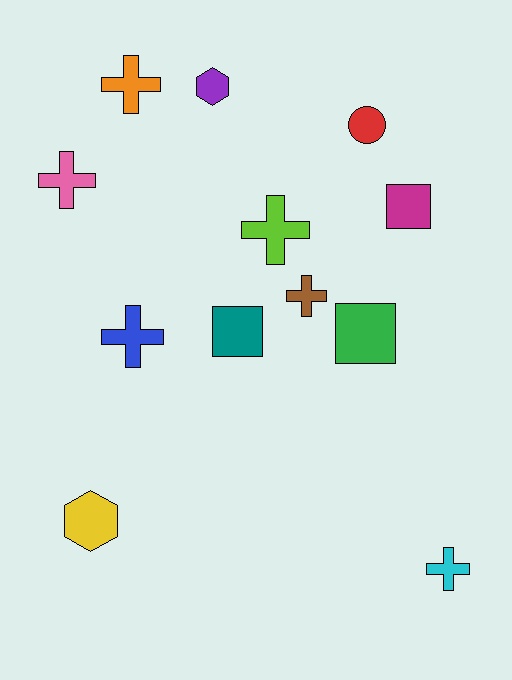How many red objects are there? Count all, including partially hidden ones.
There is 1 red object.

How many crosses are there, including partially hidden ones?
There are 6 crosses.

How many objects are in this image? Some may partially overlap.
There are 12 objects.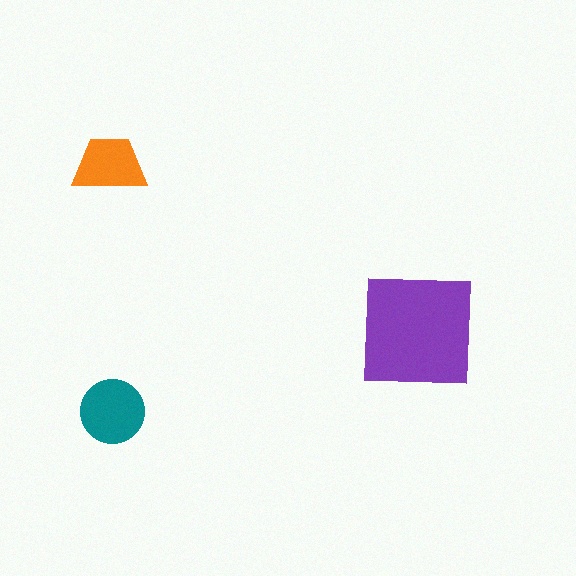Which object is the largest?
The purple square.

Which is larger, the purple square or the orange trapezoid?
The purple square.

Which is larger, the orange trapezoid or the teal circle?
The teal circle.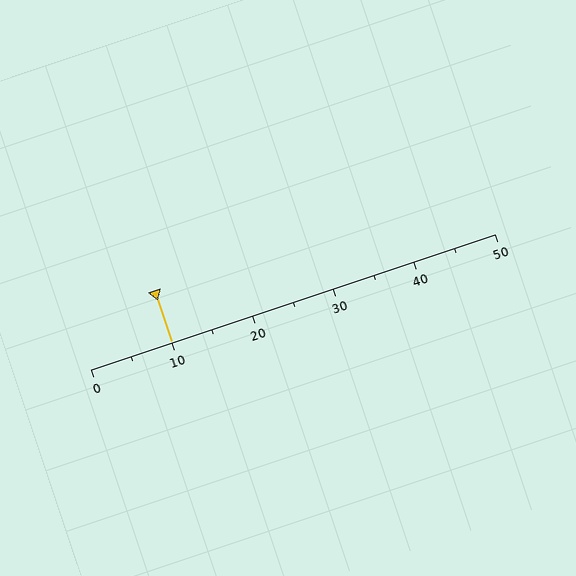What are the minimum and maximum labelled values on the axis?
The axis runs from 0 to 50.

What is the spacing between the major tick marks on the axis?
The major ticks are spaced 10 apart.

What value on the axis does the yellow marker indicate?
The marker indicates approximately 10.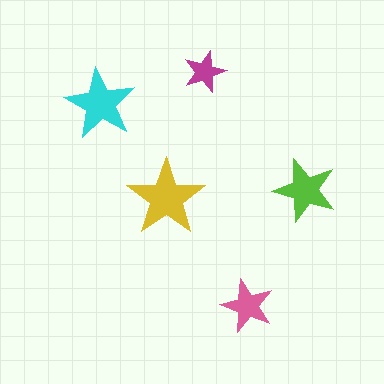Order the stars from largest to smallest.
the yellow one, the cyan one, the lime one, the pink one, the magenta one.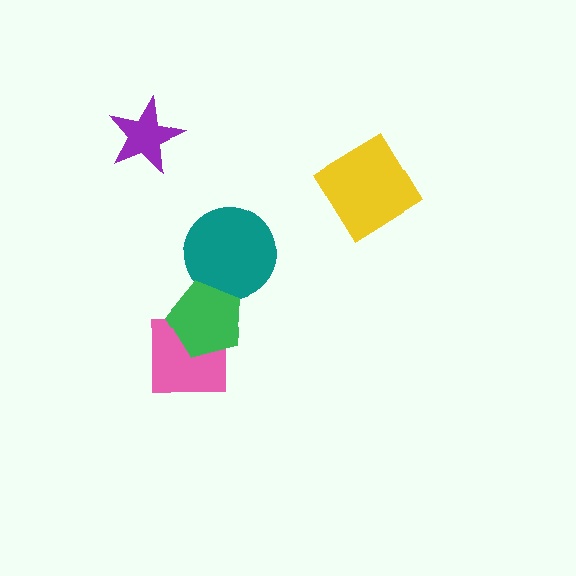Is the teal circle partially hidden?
Yes, it is partially covered by another shape.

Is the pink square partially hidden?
Yes, it is partially covered by another shape.